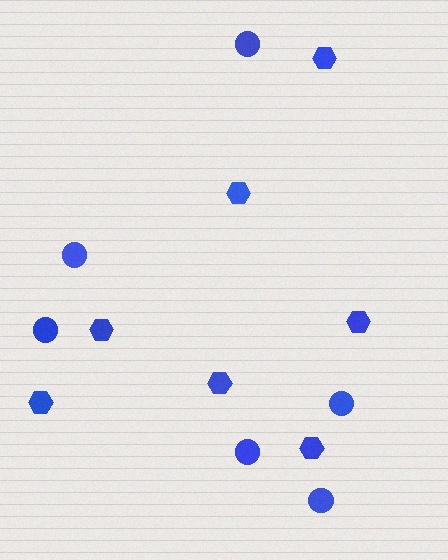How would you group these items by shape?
There are 2 groups: one group of circles (6) and one group of hexagons (7).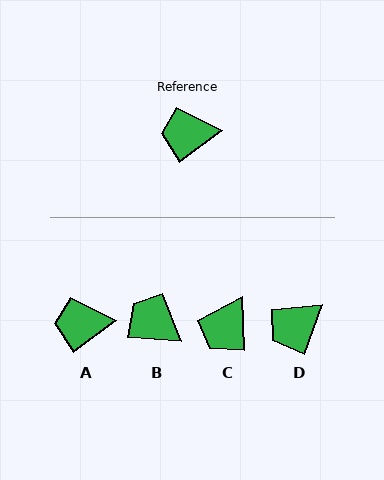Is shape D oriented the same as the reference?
No, it is off by about 33 degrees.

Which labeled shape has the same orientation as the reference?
A.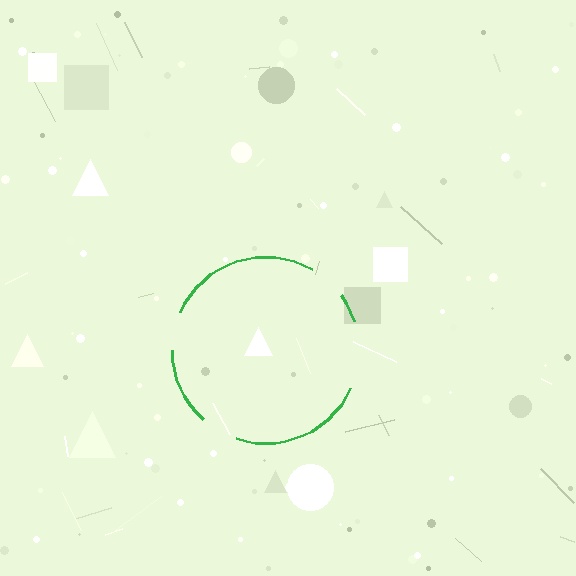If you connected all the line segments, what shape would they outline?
They would outline a circle.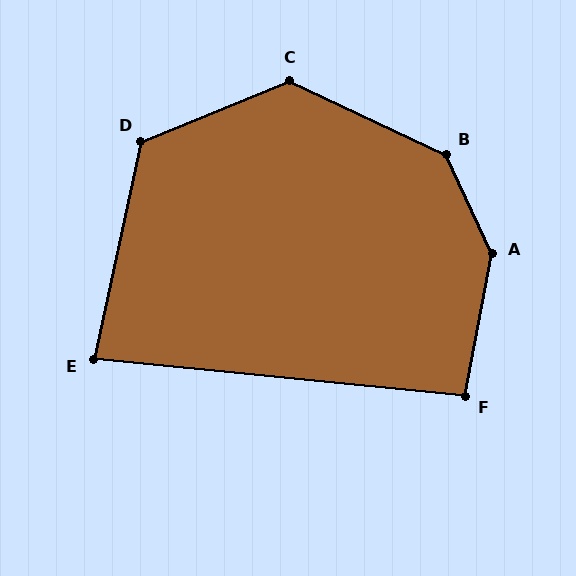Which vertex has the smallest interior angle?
E, at approximately 83 degrees.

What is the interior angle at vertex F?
Approximately 95 degrees (obtuse).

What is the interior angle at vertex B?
Approximately 140 degrees (obtuse).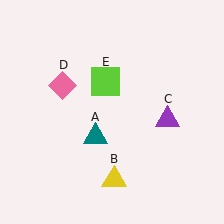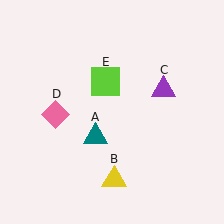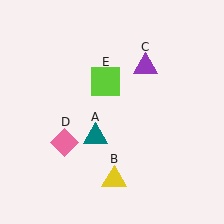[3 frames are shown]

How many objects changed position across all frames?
2 objects changed position: purple triangle (object C), pink diamond (object D).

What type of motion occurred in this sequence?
The purple triangle (object C), pink diamond (object D) rotated counterclockwise around the center of the scene.